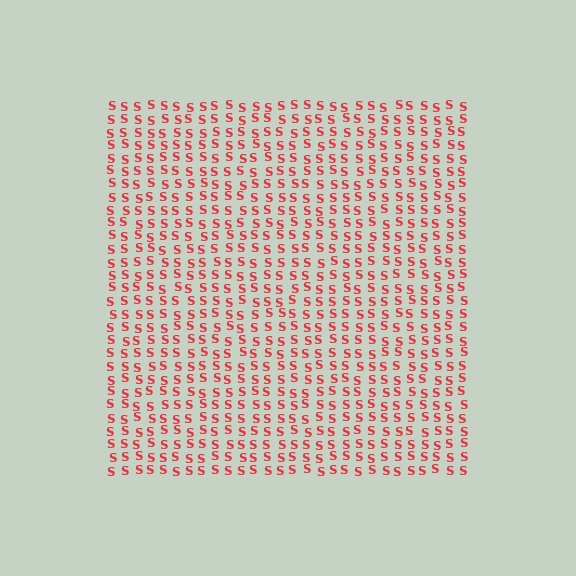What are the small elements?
The small elements are letter S's.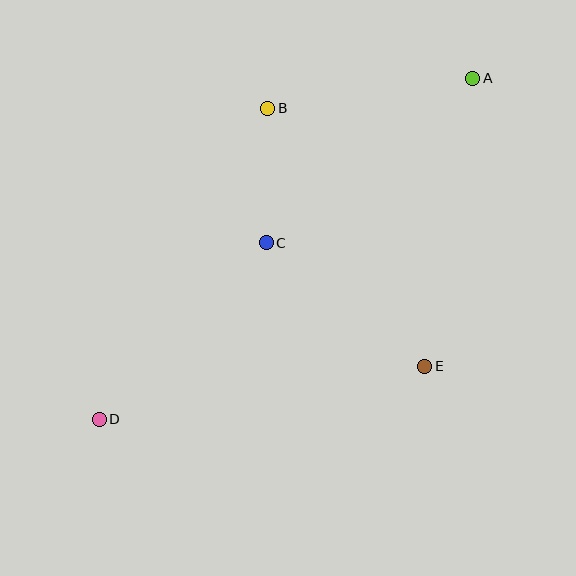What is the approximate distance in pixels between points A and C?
The distance between A and C is approximately 264 pixels.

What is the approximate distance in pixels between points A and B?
The distance between A and B is approximately 207 pixels.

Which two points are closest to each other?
Points B and C are closest to each other.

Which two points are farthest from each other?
Points A and D are farthest from each other.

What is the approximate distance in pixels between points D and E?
The distance between D and E is approximately 330 pixels.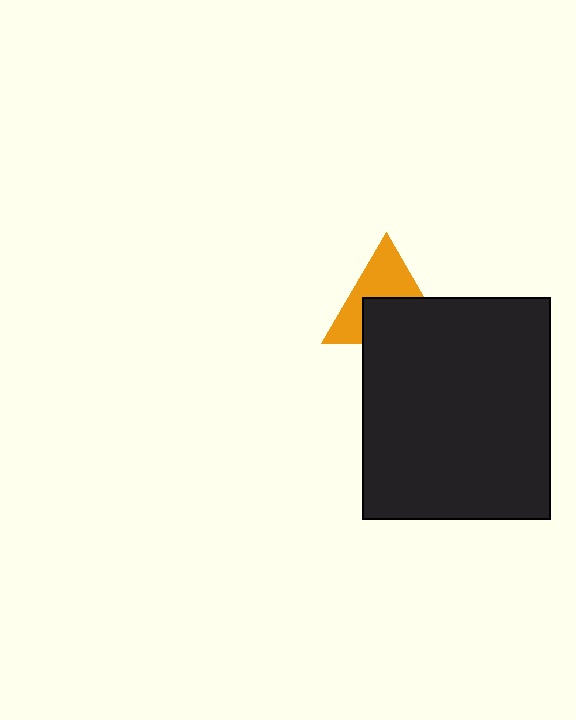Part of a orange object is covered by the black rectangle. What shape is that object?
It is a triangle.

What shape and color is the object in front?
The object in front is a black rectangle.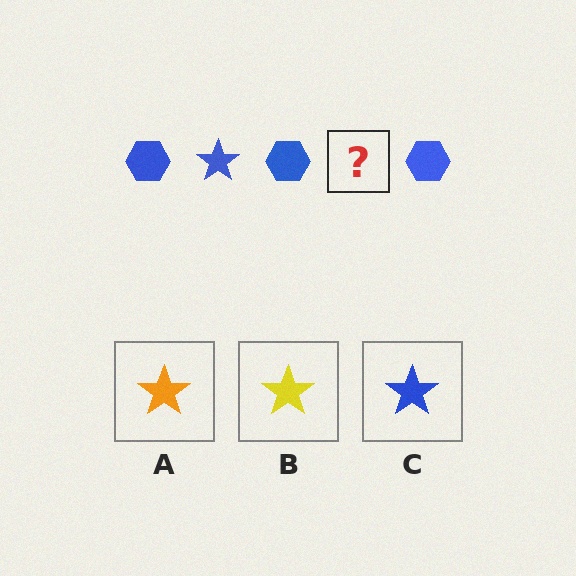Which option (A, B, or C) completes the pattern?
C.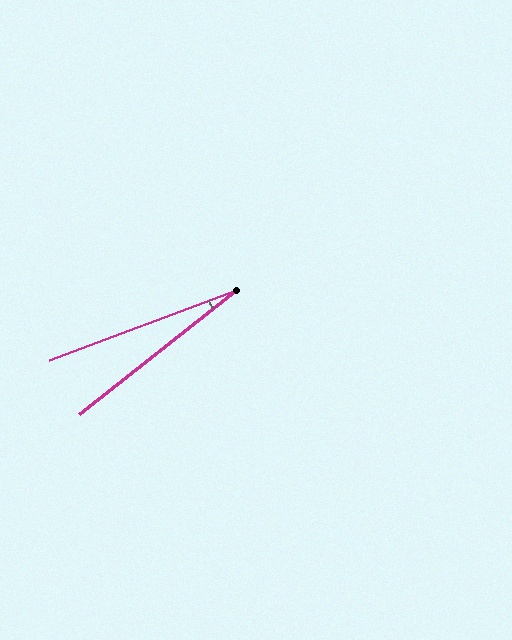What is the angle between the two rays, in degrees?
Approximately 18 degrees.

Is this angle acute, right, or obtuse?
It is acute.